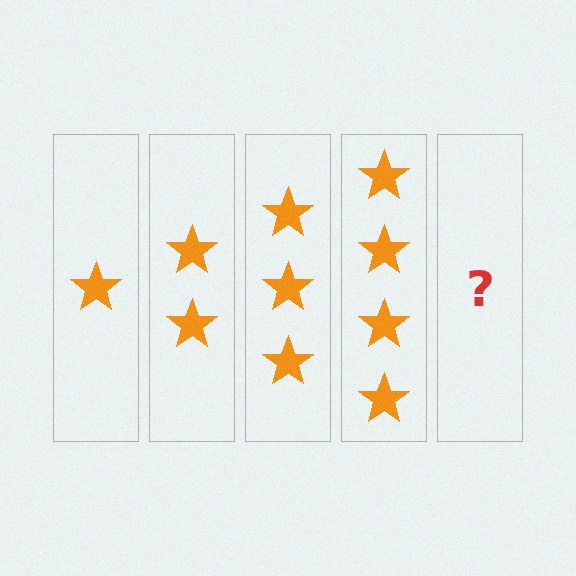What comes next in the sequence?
The next element should be 5 stars.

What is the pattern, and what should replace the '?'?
The pattern is that each step adds one more star. The '?' should be 5 stars.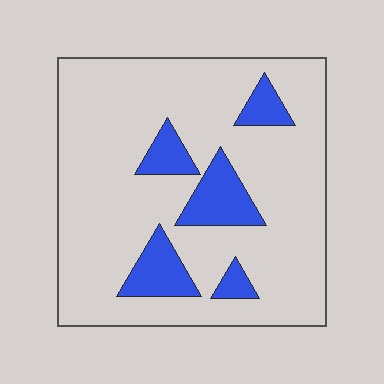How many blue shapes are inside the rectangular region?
5.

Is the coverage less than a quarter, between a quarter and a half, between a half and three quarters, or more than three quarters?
Less than a quarter.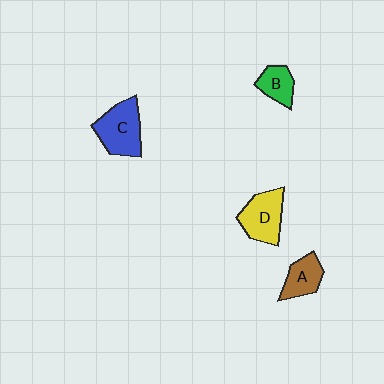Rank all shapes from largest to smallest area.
From largest to smallest: C (blue), D (yellow), A (brown), B (green).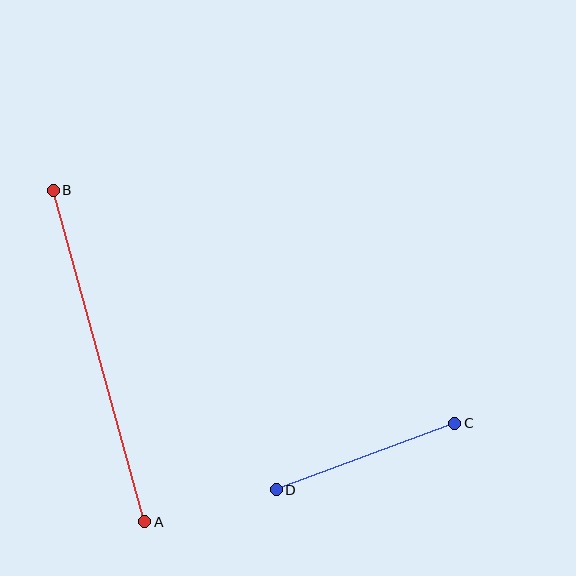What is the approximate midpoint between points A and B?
The midpoint is at approximately (99, 356) pixels.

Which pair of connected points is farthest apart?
Points A and B are farthest apart.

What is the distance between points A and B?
The distance is approximately 344 pixels.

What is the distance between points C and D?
The distance is approximately 191 pixels.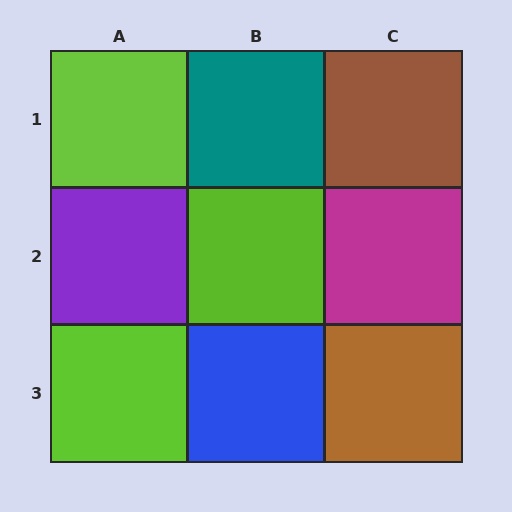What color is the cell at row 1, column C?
Brown.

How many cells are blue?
1 cell is blue.